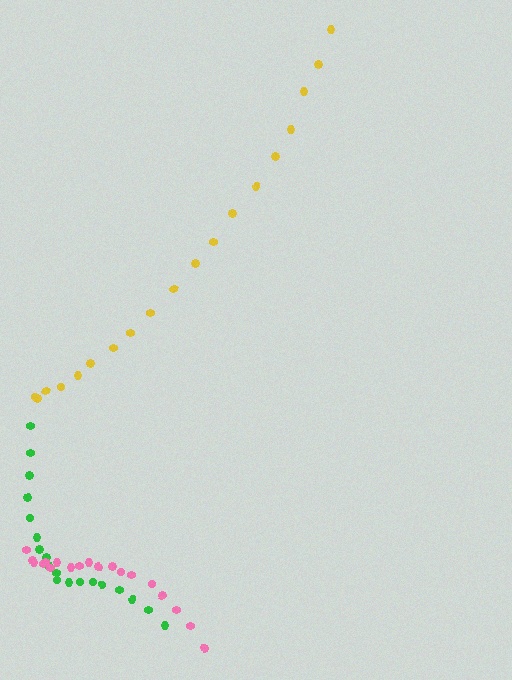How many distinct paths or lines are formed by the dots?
There are 3 distinct paths.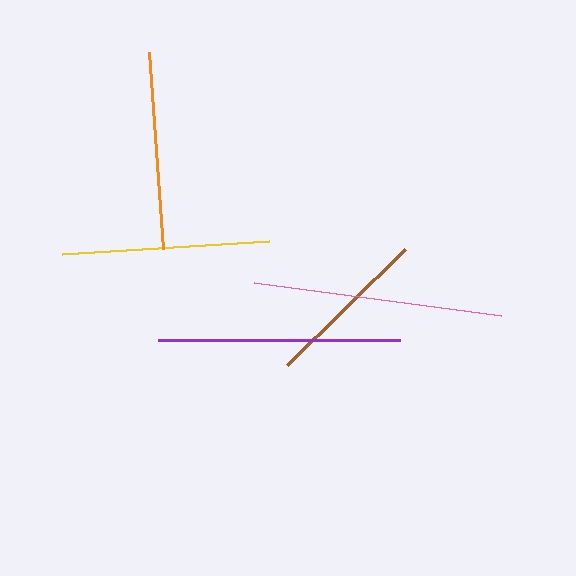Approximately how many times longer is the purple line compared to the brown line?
The purple line is approximately 1.5 times the length of the brown line.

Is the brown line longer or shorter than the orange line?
The orange line is longer than the brown line.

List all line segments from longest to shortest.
From longest to shortest: pink, purple, yellow, orange, brown.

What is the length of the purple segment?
The purple segment is approximately 241 pixels long.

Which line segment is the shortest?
The brown line is the shortest at approximately 166 pixels.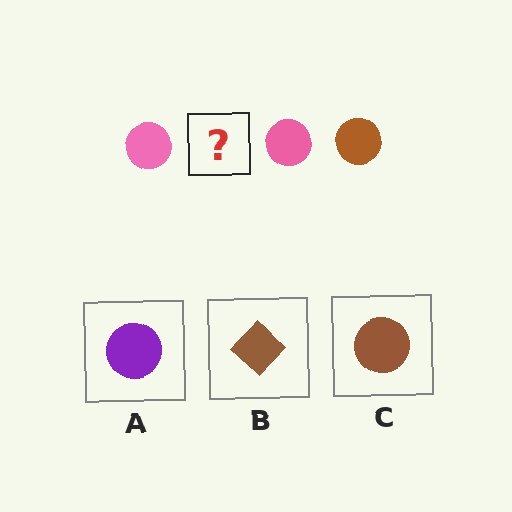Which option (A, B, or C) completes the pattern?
C.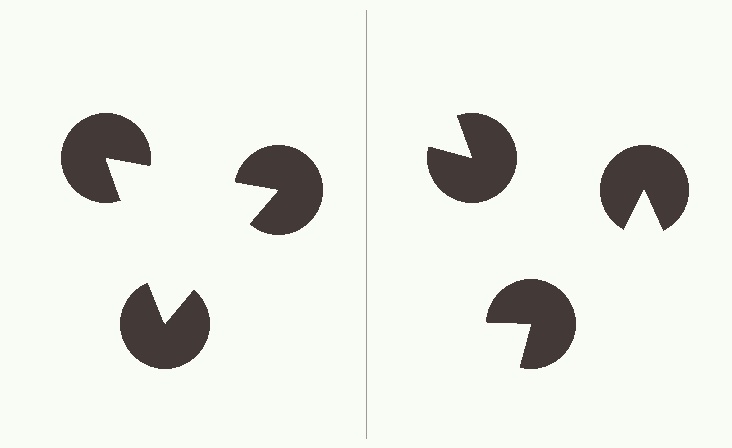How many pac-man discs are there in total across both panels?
6 — 3 on each side.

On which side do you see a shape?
An illusory triangle appears on the left side. On the right side the wedge cuts are rotated, so no coherent shape forms.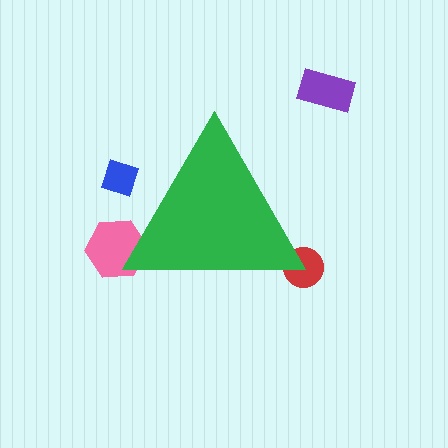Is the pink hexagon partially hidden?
Yes, the pink hexagon is partially hidden behind the green triangle.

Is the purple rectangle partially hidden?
No, the purple rectangle is fully visible.